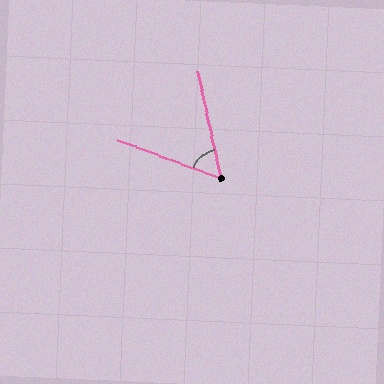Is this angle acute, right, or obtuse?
It is acute.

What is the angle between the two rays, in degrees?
Approximately 57 degrees.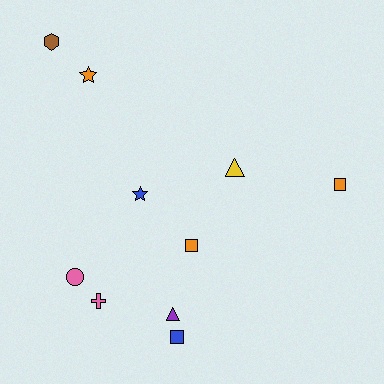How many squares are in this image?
There are 3 squares.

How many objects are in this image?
There are 10 objects.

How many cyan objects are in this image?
There are no cyan objects.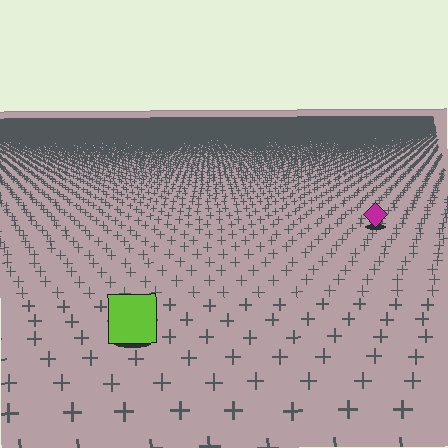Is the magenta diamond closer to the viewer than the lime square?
No. The lime square is closer — you can tell from the texture gradient: the ground texture is coarser near it.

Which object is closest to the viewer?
The lime square is closest. The texture marks near it are larger and more spread out.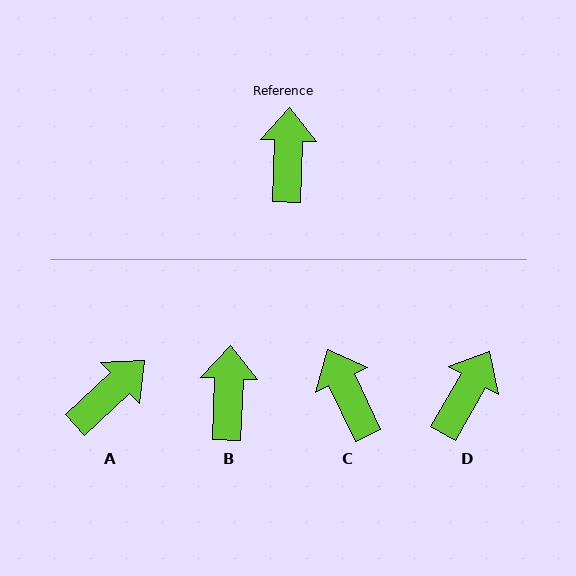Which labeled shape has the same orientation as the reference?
B.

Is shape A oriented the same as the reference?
No, it is off by about 45 degrees.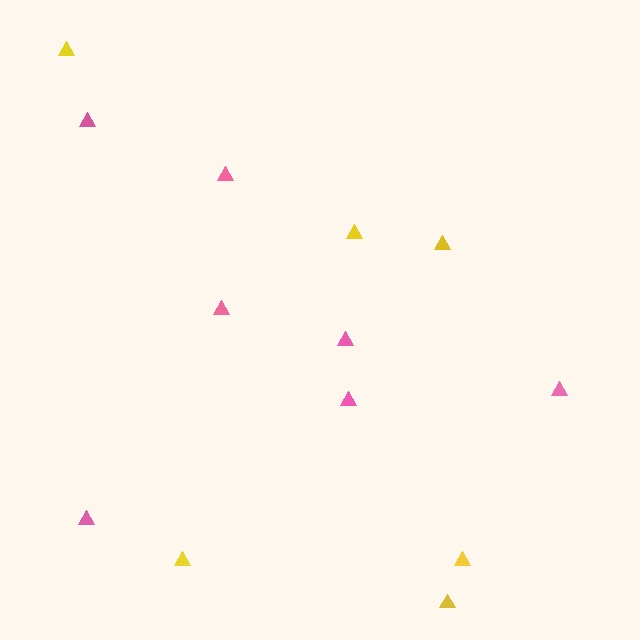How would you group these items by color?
There are 2 groups: one group of pink triangles (7) and one group of yellow triangles (6).